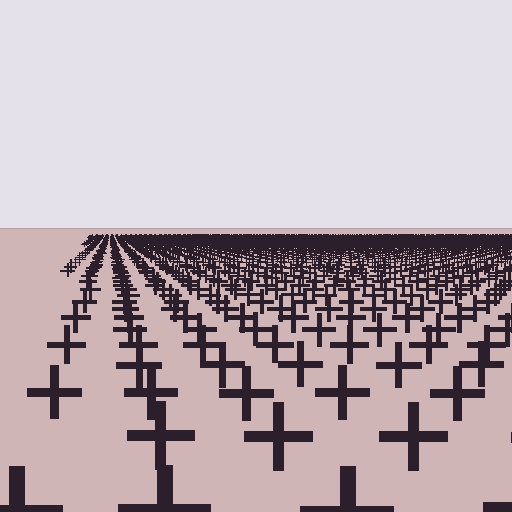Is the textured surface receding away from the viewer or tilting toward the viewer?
The surface is receding away from the viewer. Texture elements get smaller and denser toward the top.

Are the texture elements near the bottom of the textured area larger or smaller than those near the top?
Larger. Near the bottom, elements are closer to the viewer and appear at a bigger on-screen size.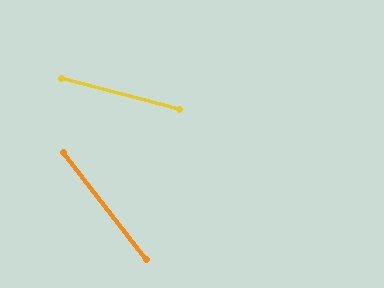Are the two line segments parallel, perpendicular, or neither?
Neither parallel nor perpendicular — they differ by about 38°.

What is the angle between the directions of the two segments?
Approximately 38 degrees.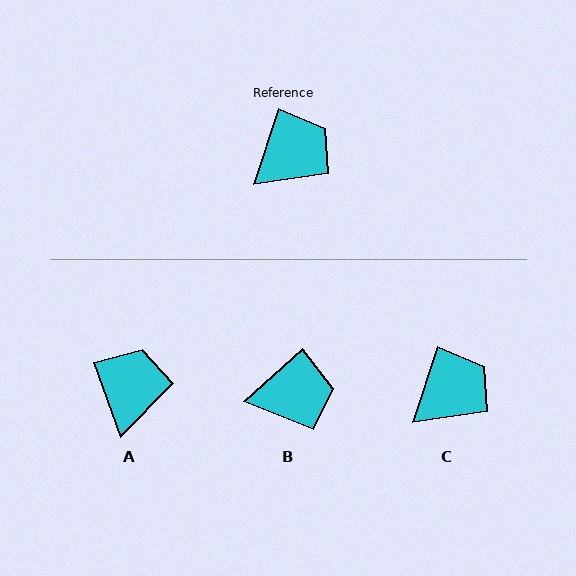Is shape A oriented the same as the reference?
No, it is off by about 38 degrees.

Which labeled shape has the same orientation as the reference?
C.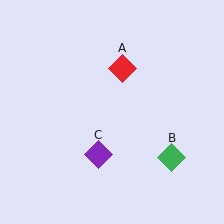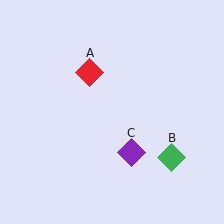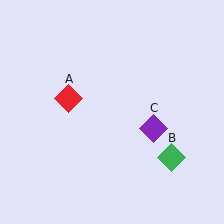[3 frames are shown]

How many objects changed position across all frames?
2 objects changed position: red diamond (object A), purple diamond (object C).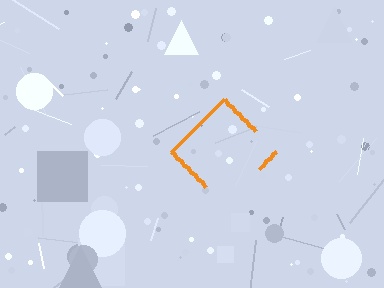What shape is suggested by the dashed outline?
The dashed outline suggests a diamond.